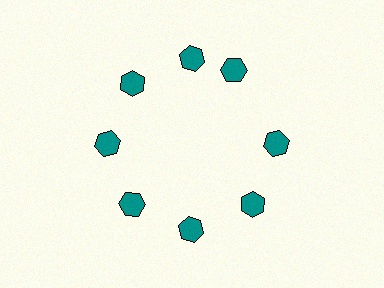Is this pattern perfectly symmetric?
No. The 8 teal hexagons are arranged in a ring, but one element near the 2 o'clock position is rotated out of alignment along the ring, breaking the 8-fold rotational symmetry.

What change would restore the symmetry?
The symmetry would be restored by rotating it back into even spacing with its neighbors so that all 8 hexagons sit at equal angles and equal distance from the center.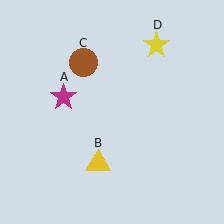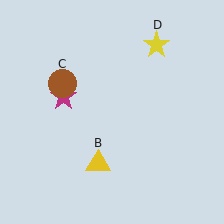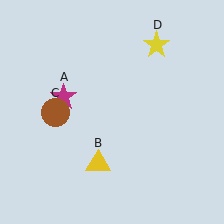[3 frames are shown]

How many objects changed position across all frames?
1 object changed position: brown circle (object C).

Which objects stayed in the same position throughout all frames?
Magenta star (object A) and yellow triangle (object B) and yellow star (object D) remained stationary.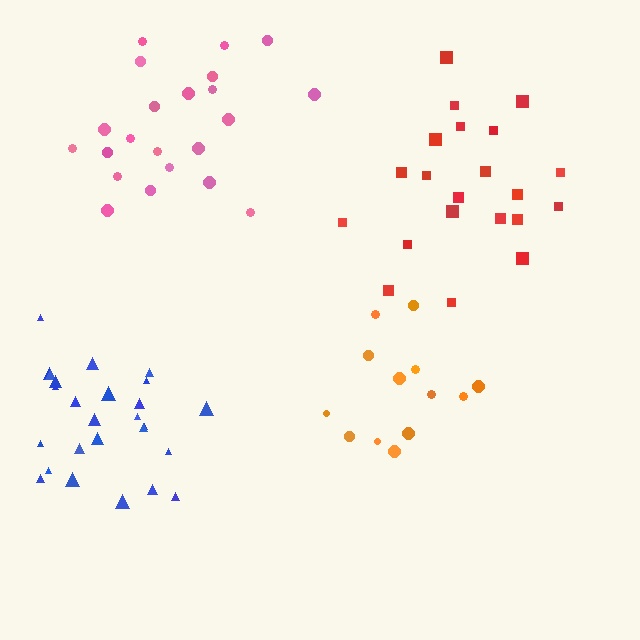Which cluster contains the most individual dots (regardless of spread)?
Blue (26).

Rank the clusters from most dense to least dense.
blue, red, pink, orange.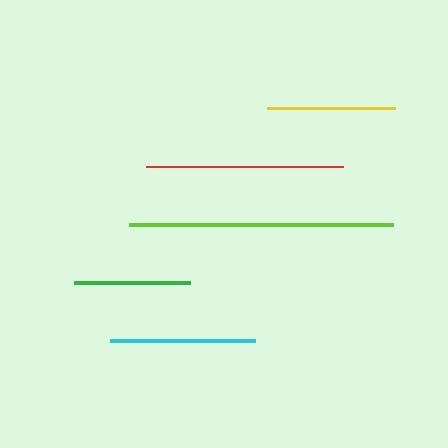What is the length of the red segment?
The red segment is approximately 196 pixels long.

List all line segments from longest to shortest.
From longest to shortest: lime, red, cyan, yellow, green.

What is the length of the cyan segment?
The cyan segment is approximately 145 pixels long.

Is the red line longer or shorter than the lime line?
The lime line is longer than the red line.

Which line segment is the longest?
The lime line is the longest at approximately 264 pixels.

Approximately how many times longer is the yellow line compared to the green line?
The yellow line is approximately 1.1 times the length of the green line.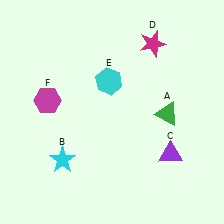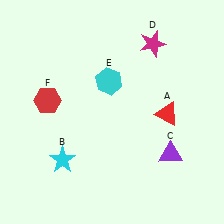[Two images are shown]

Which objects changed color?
A changed from green to red. F changed from magenta to red.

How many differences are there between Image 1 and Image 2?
There are 2 differences between the two images.